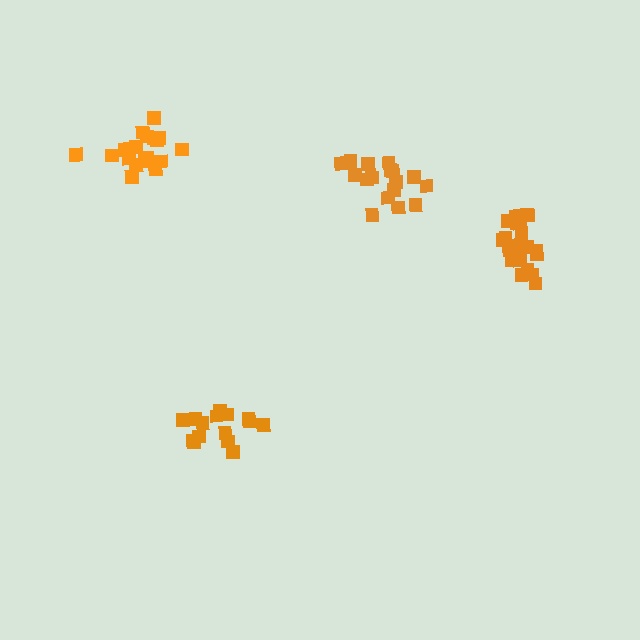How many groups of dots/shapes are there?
There are 4 groups.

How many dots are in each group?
Group 1: 17 dots, Group 2: 18 dots, Group 3: 15 dots, Group 4: 20 dots (70 total).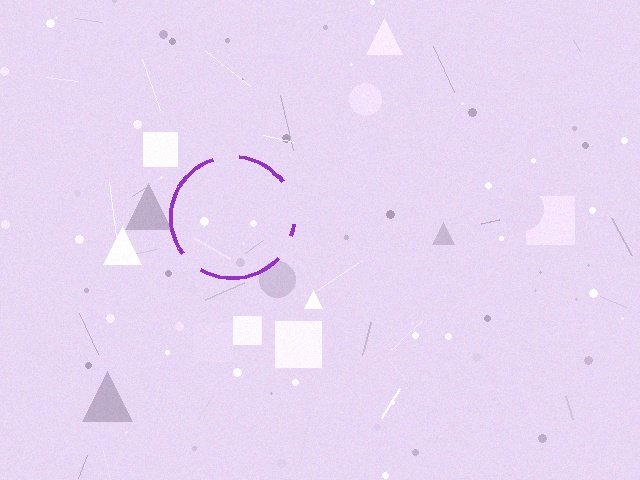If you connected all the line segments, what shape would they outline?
They would outline a circle.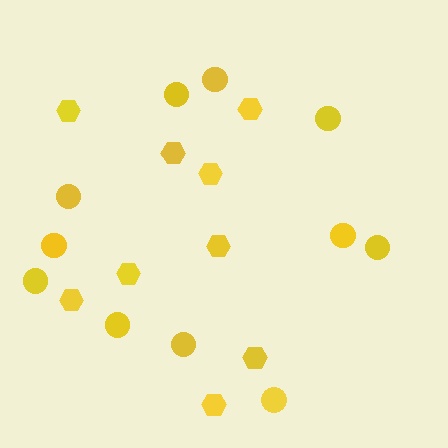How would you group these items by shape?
There are 2 groups: one group of hexagons (9) and one group of circles (11).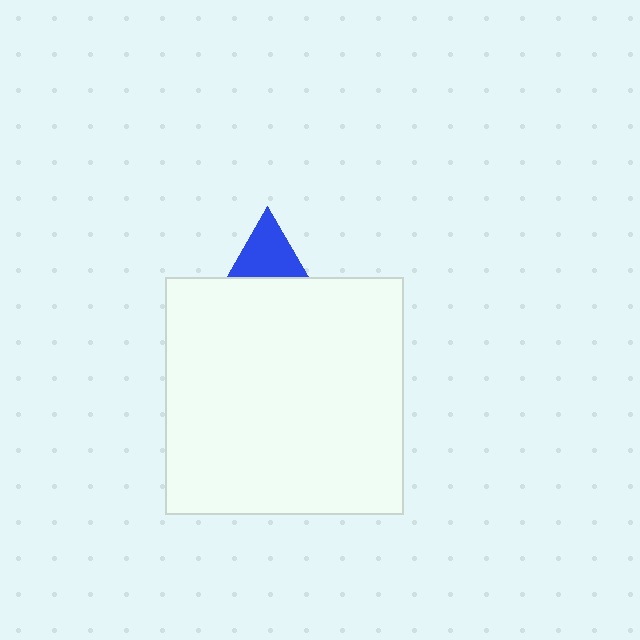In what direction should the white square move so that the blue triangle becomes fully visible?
The white square should move down. That is the shortest direction to clear the overlap and leave the blue triangle fully visible.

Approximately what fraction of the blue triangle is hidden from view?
Roughly 64% of the blue triangle is hidden behind the white square.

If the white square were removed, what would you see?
You would see the complete blue triangle.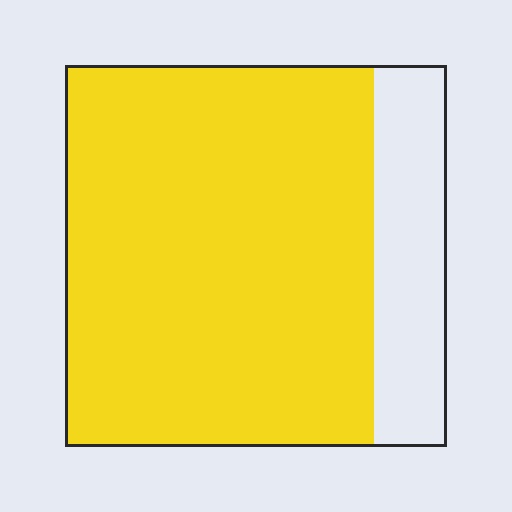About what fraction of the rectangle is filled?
About four fifths (4/5).